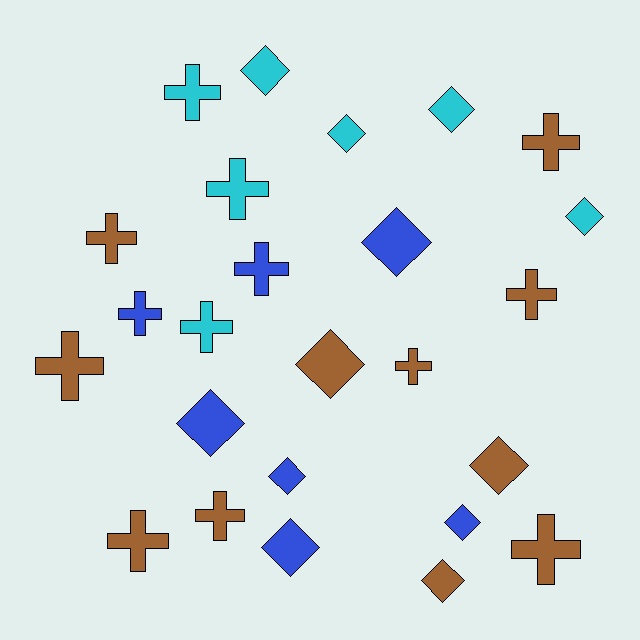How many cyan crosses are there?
There are 3 cyan crosses.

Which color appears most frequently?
Brown, with 11 objects.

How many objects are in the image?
There are 25 objects.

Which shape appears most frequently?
Cross, with 13 objects.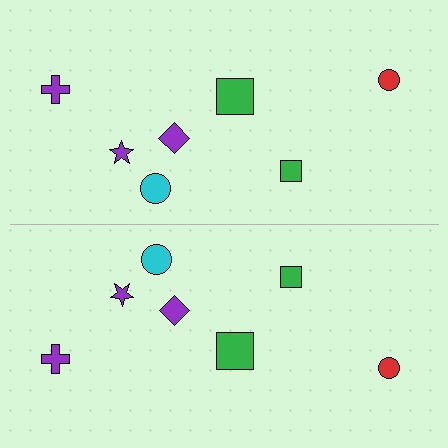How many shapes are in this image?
There are 14 shapes in this image.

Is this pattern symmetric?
Yes, this pattern has bilateral (reflection) symmetry.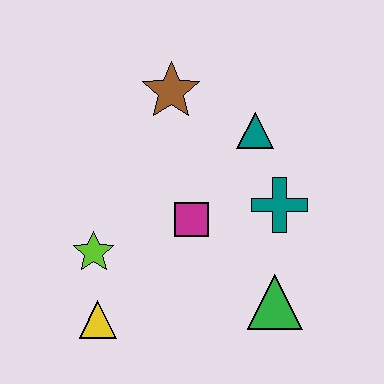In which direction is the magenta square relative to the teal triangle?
The magenta square is below the teal triangle.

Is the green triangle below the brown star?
Yes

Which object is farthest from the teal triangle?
The yellow triangle is farthest from the teal triangle.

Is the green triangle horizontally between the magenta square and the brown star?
No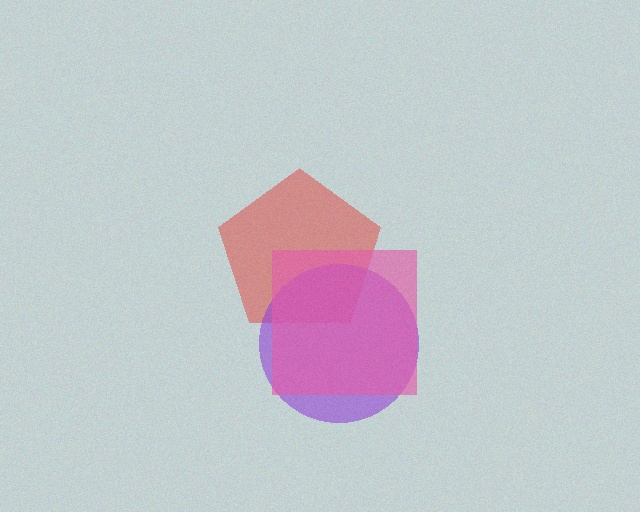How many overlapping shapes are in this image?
There are 3 overlapping shapes in the image.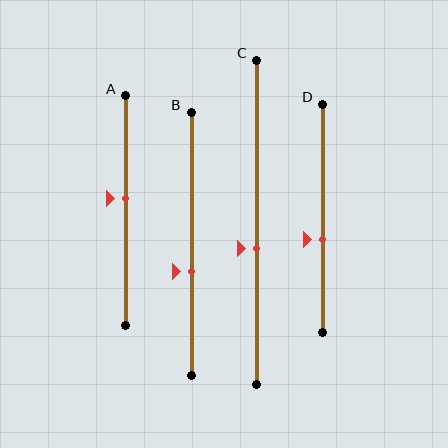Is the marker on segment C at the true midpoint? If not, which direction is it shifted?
No, the marker on segment C is shifted downward by about 8% of the segment length.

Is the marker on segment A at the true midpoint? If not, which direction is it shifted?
No, the marker on segment A is shifted upward by about 5% of the segment length.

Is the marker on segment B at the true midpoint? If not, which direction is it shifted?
No, the marker on segment B is shifted downward by about 10% of the segment length.